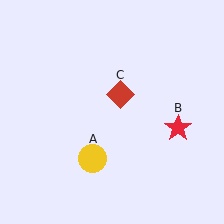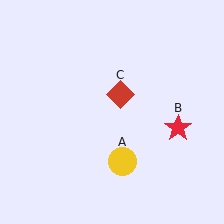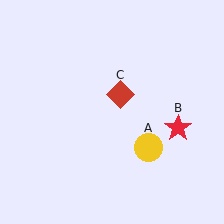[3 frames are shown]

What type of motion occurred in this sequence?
The yellow circle (object A) rotated counterclockwise around the center of the scene.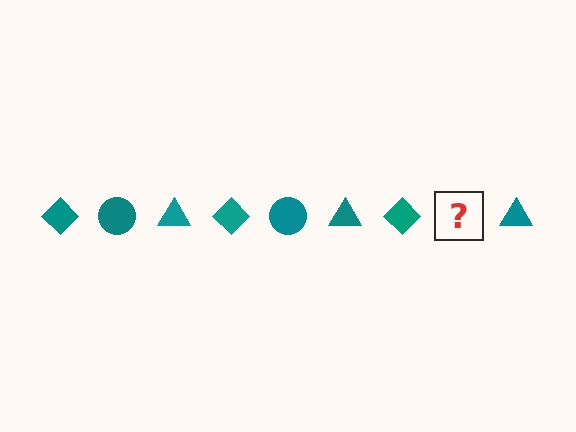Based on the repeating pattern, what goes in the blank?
The blank should be a teal circle.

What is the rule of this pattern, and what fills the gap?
The rule is that the pattern cycles through diamond, circle, triangle shapes in teal. The gap should be filled with a teal circle.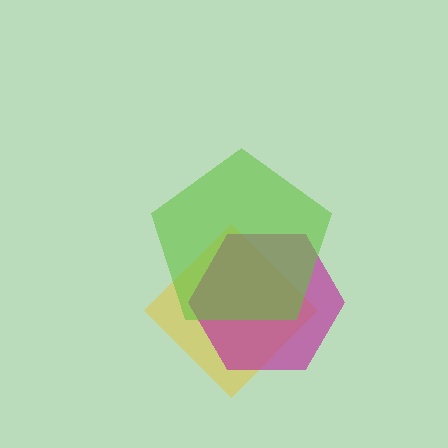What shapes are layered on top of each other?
The layered shapes are: a yellow diamond, a magenta hexagon, a lime pentagon.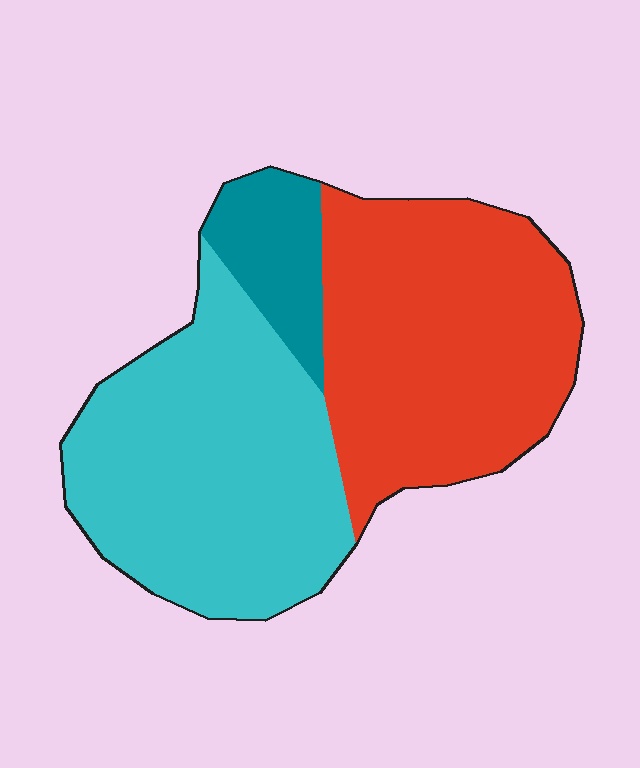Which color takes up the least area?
Teal, at roughly 10%.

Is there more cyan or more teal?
Cyan.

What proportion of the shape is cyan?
Cyan covers 45% of the shape.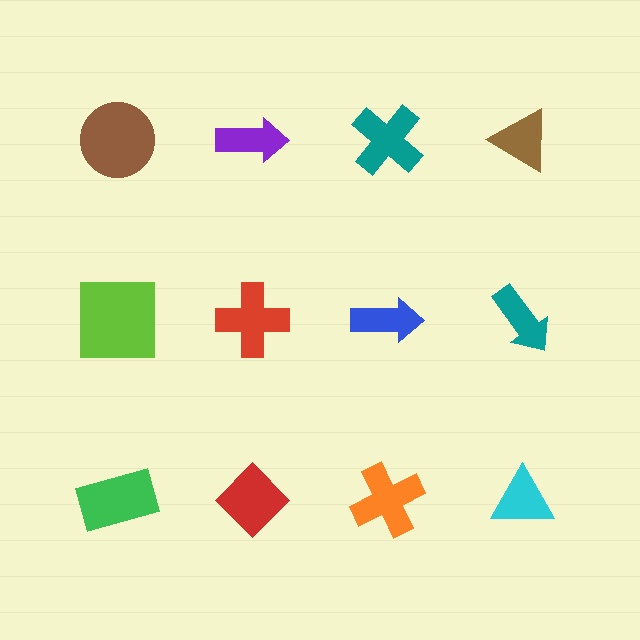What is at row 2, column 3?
A blue arrow.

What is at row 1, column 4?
A brown triangle.